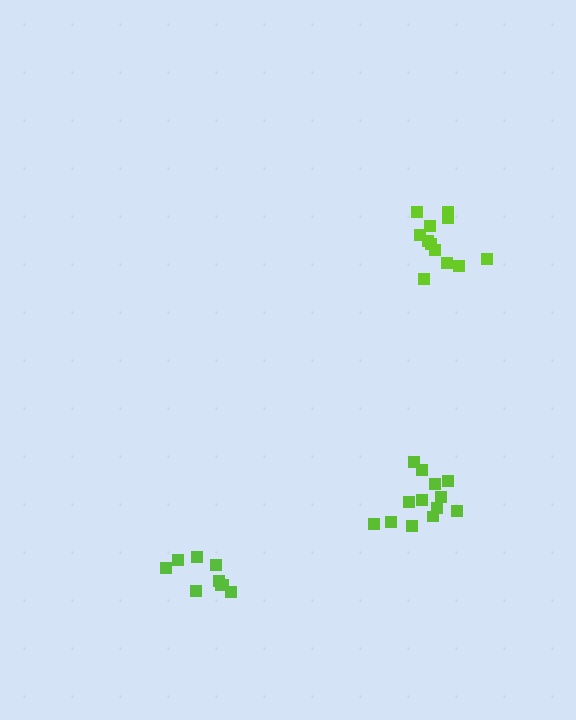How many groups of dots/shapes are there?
There are 3 groups.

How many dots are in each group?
Group 1: 9 dots, Group 2: 13 dots, Group 3: 12 dots (34 total).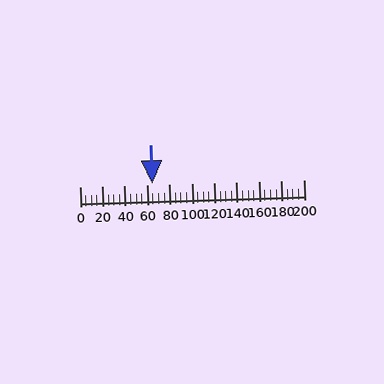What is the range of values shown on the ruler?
The ruler shows values from 0 to 200.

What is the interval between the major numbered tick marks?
The major tick marks are spaced 20 units apart.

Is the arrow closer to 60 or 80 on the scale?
The arrow is closer to 60.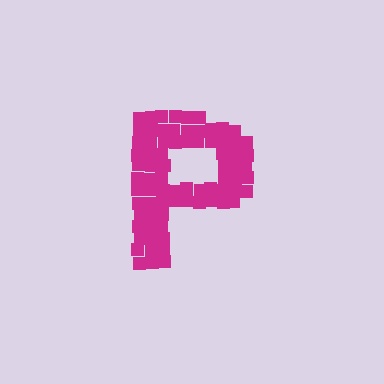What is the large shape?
The large shape is the letter P.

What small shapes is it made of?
It is made of small squares.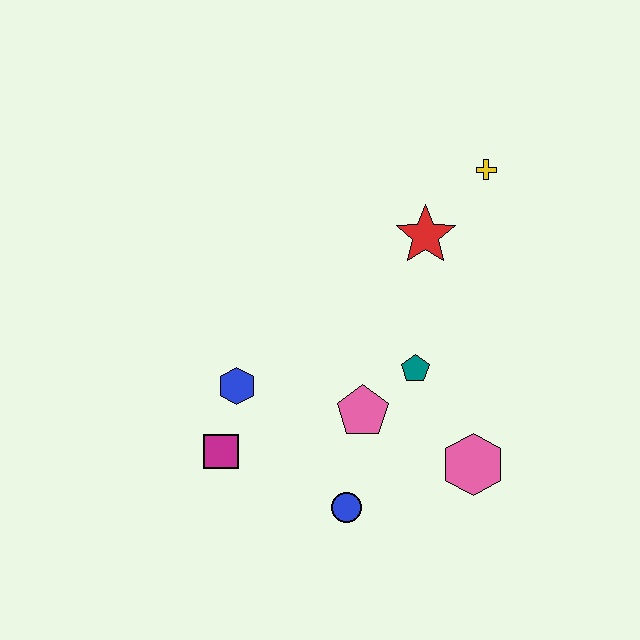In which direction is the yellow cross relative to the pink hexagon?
The yellow cross is above the pink hexagon.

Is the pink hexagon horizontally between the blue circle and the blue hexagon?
No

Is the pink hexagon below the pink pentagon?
Yes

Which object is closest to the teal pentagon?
The pink pentagon is closest to the teal pentagon.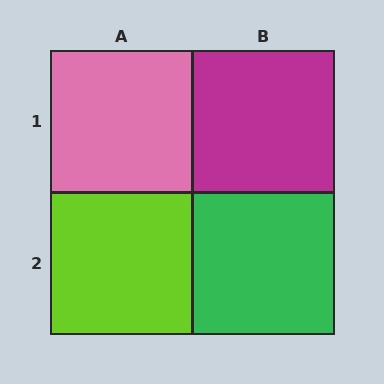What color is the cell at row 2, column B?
Green.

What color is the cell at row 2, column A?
Lime.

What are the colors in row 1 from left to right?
Pink, magenta.